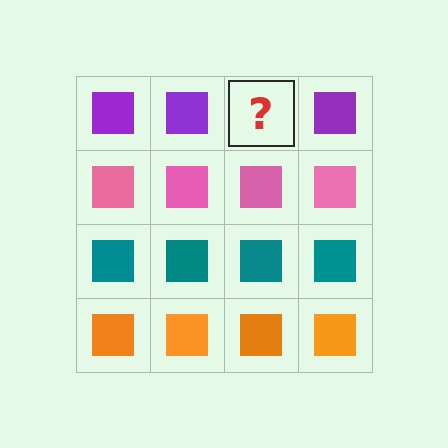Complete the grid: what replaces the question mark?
The question mark should be replaced with a purple square.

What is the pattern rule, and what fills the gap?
The rule is that each row has a consistent color. The gap should be filled with a purple square.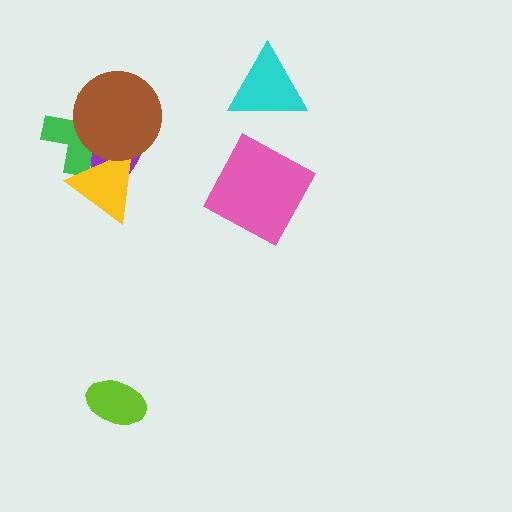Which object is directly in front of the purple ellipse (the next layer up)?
The yellow triangle is directly in front of the purple ellipse.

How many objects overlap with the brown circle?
3 objects overlap with the brown circle.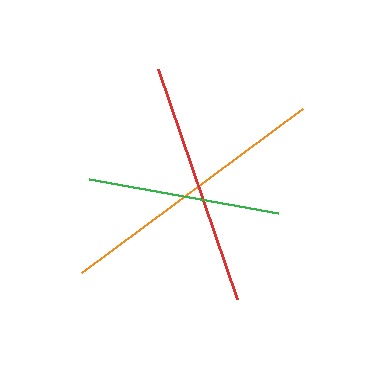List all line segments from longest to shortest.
From longest to shortest: orange, red, green.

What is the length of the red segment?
The red segment is approximately 243 pixels long.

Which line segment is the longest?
The orange line is the longest at approximately 275 pixels.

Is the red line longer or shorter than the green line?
The red line is longer than the green line.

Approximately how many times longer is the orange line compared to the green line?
The orange line is approximately 1.4 times the length of the green line.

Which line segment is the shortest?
The green line is the shortest at approximately 192 pixels.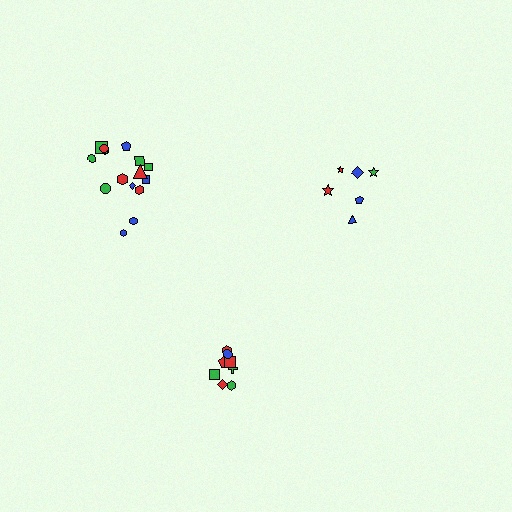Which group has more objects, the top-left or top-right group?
The top-left group.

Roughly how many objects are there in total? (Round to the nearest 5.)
Roughly 30 objects in total.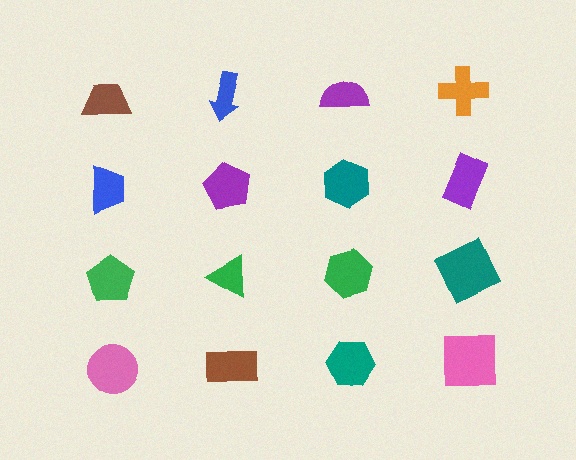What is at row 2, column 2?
A purple pentagon.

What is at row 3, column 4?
A teal square.